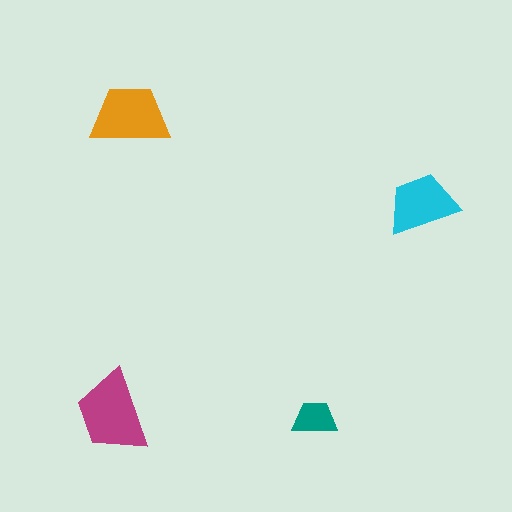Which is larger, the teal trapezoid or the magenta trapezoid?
The magenta one.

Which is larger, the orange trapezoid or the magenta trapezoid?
The magenta one.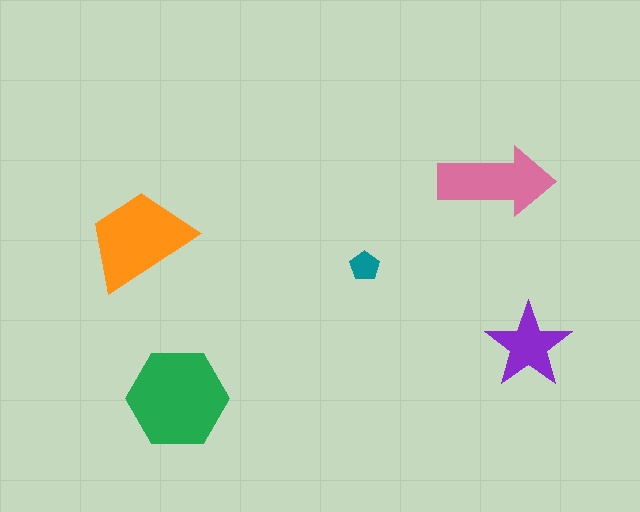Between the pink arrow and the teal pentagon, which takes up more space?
The pink arrow.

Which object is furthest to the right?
The purple star is rightmost.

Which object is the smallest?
The teal pentagon.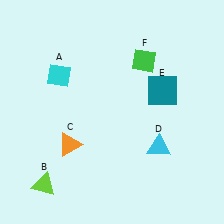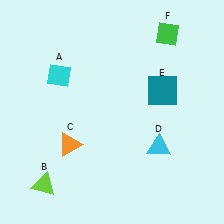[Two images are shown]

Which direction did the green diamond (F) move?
The green diamond (F) moved up.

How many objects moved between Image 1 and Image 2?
1 object moved between the two images.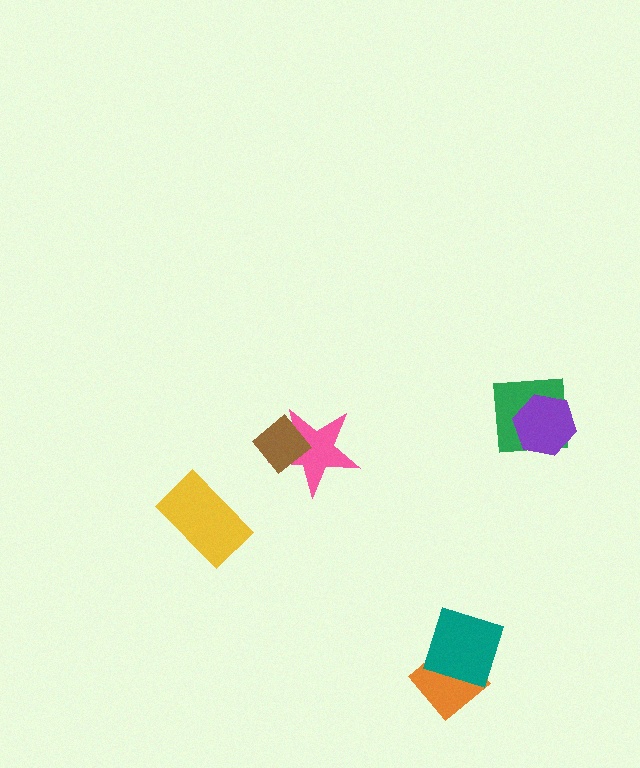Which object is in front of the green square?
The purple hexagon is in front of the green square.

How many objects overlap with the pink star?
1 object overlaps with the pink star.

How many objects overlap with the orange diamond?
1 object overlaps with the orange diamond.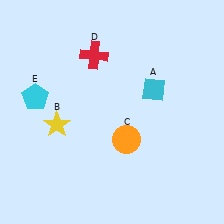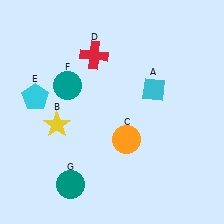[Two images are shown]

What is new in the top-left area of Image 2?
A teal circle (F) was added in the top-left area of Image 2.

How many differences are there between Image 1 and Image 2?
There are 2 differences between the two images.